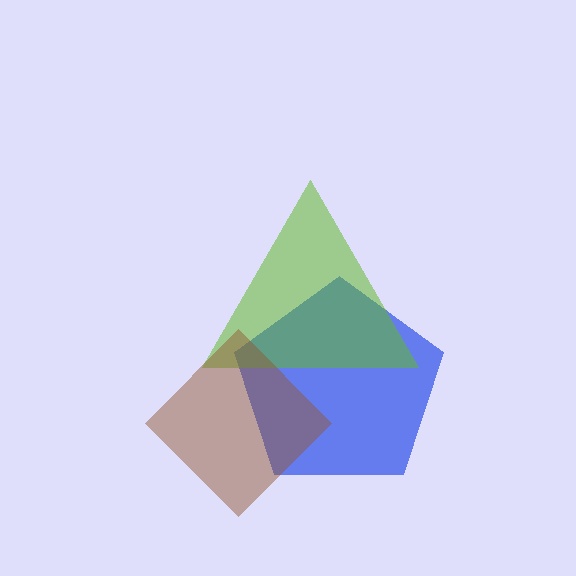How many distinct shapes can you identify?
There are 3 distinct shapes: a blue pentagon, a lime triangle, a brown diamond.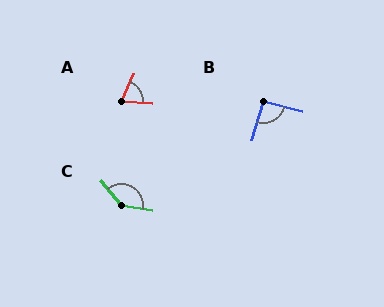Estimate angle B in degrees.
Approximately 93 degrees.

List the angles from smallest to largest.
A (69°), B (93°), C (139°).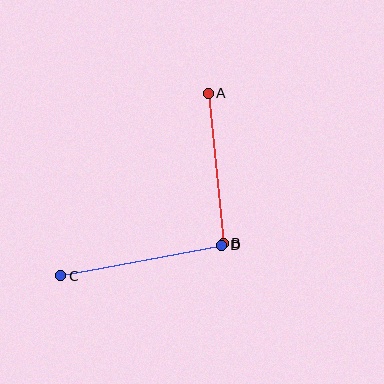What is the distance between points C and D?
The distance is approximately 164 pixels.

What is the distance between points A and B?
The distance is approximately 151 pixels.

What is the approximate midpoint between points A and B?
The midpoint is at approximately (216, 168) pixels.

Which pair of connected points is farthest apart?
Points C and D are farthest apart.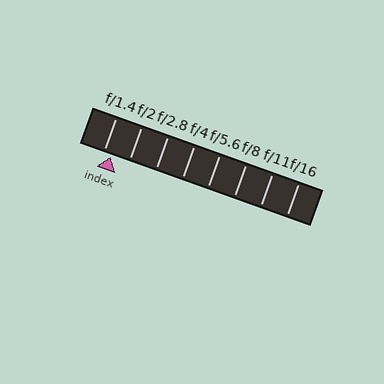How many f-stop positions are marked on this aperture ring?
There are 8 f-stop positions marked.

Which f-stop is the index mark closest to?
The index mark is closest to f/1.4.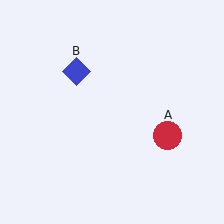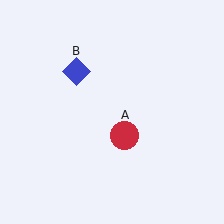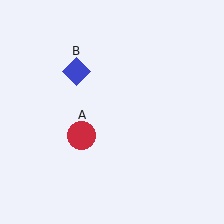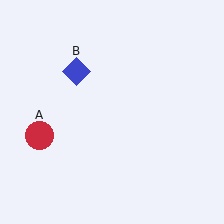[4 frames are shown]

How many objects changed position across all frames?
1 object changed position: red circle (object A).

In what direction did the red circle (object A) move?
The red circle (object A) moved left.